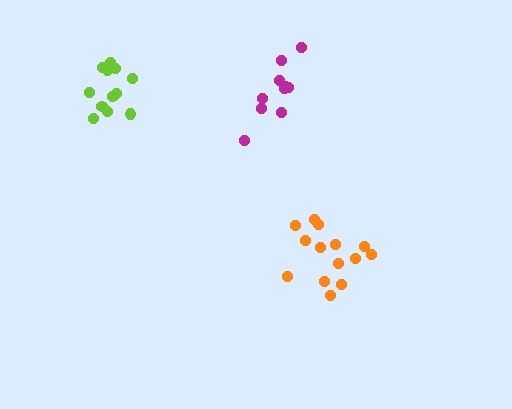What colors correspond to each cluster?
The clusters are colored: orange, lime, magenta.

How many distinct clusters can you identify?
There are 3 distinct clusters.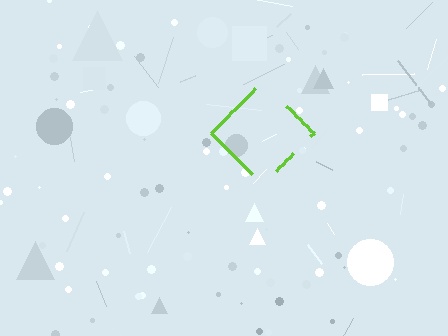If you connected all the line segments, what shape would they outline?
They would outline a diamond.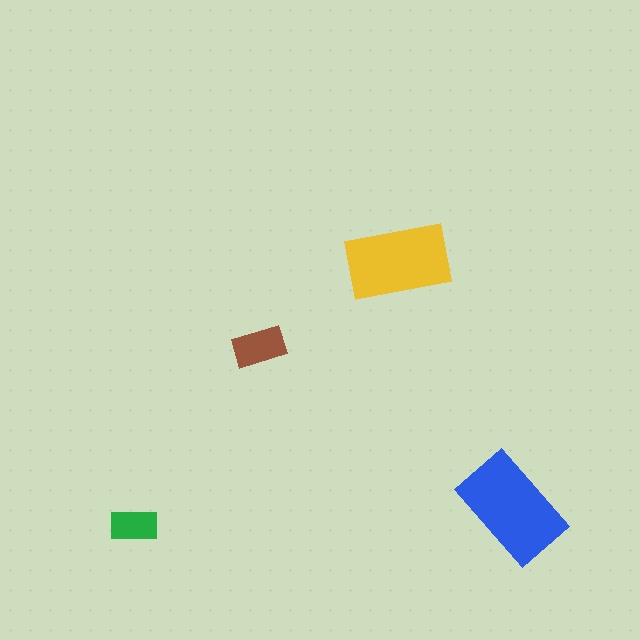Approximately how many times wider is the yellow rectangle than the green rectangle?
About 2 times wider.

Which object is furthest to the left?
The green rectangle is leftmost.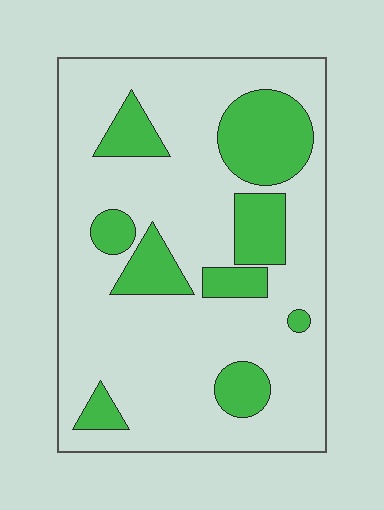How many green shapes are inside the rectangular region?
9.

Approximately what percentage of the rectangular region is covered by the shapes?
Approximately 25%.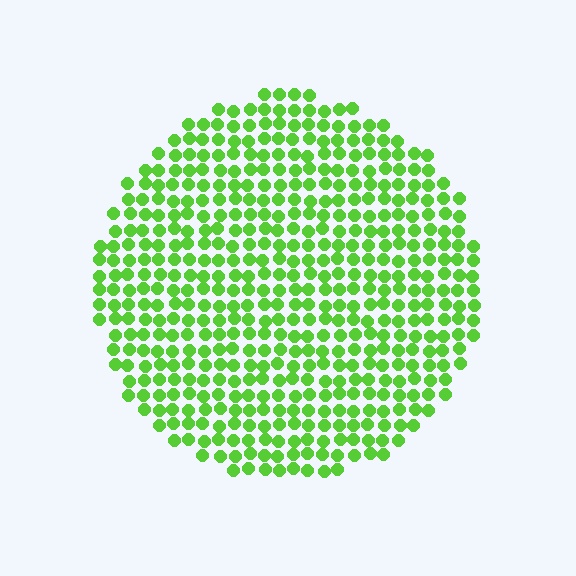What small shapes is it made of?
It is made of small circles.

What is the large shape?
The large shape is a circle.